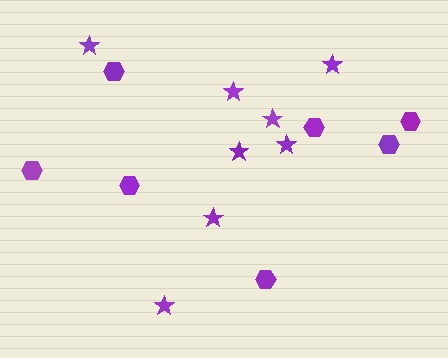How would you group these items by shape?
There are 2 groups: one group of stars (8) and one group of hexagons (7).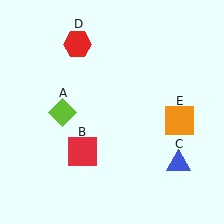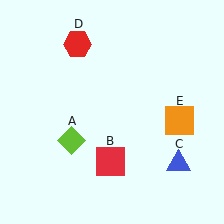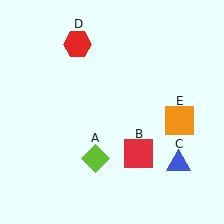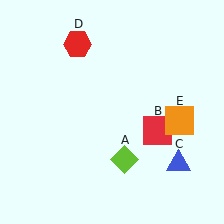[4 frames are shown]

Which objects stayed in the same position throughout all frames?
Blue triangle (object C) and red hexagon (object D) and orange square (object E) remained stationary.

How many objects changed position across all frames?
2 objects changed position: lime diamond (object A), red square (object B).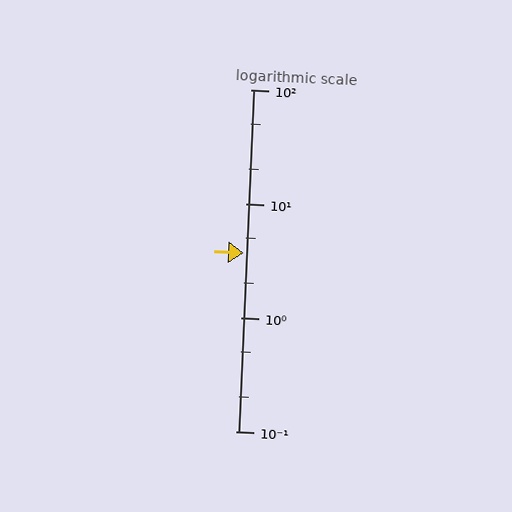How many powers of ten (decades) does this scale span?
The scale spans 3 decades, from 0.1 to 100.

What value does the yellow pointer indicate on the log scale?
The pointer indicates approximately 3.7.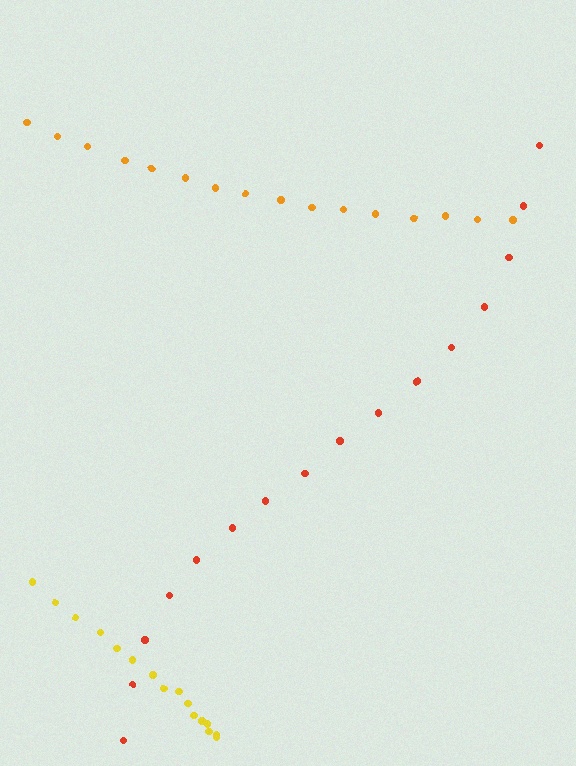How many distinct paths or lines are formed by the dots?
There are 3 distinct paths.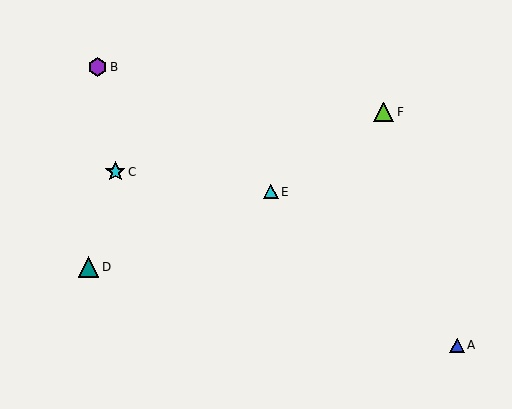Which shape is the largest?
The teal triangle (labeled D) is the largest.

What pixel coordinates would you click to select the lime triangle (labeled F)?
Click at (384, 112) to select the lime triangle F.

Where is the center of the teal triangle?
The center of the teal triangle is at (89, 267).